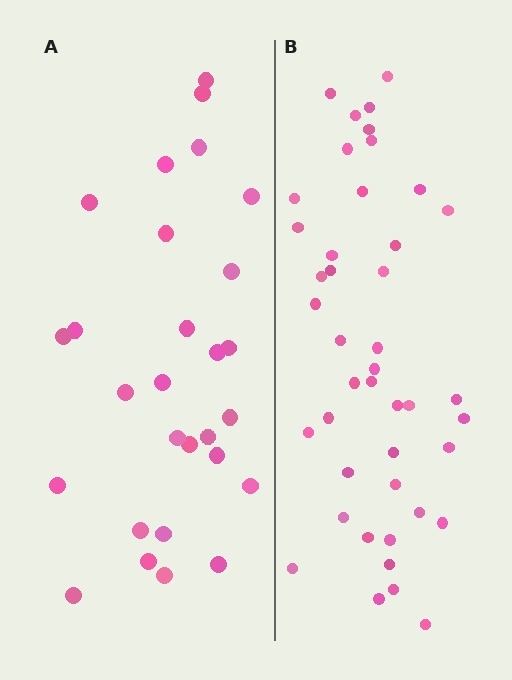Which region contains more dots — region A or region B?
Region B (the right region) has more dots.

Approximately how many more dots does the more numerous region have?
Region B has approximately 15 more dots than region A.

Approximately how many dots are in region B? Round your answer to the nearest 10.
About 40 dots. (The exact count is 43, which rounds to 40.)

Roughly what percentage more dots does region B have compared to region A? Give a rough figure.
About 55% more.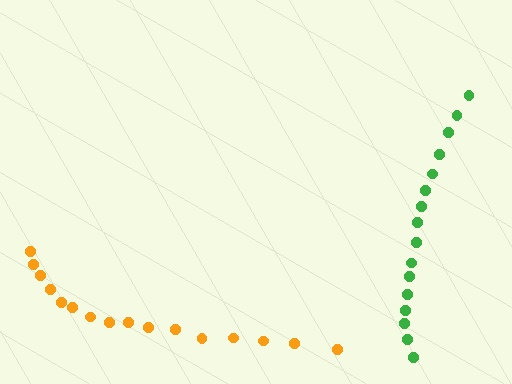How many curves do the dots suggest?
There are 2 distinct paths.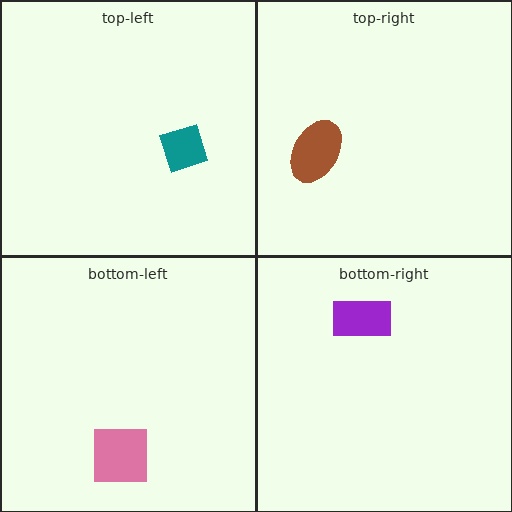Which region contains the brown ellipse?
The top-right region.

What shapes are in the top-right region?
The brown ellipse.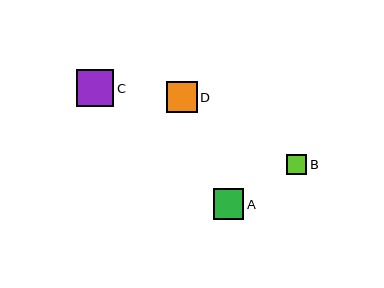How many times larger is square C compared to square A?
Square C is approximately 1.2 times the size of square A.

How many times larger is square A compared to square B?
Square A is approximately 1.5 times the size of square B.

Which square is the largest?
Square C is the largest with a size of approximately 38 pixels.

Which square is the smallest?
Square B is the smallest with a size of approximately 20 pixels.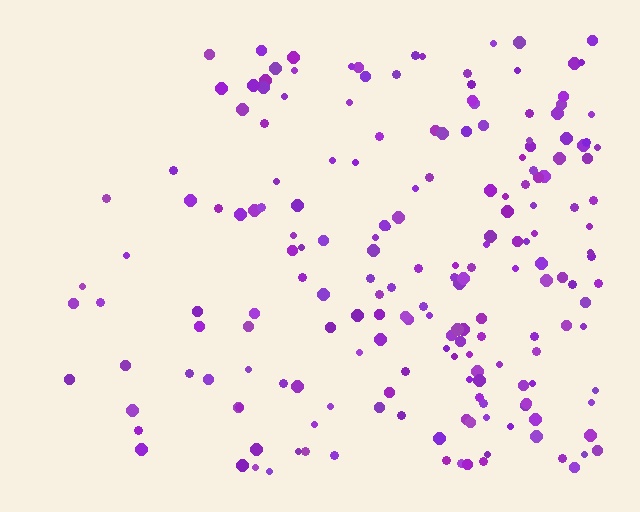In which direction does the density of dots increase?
From left to right, with the right side densest.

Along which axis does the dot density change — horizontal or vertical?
Horizontal.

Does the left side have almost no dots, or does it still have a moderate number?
Still a moderate number, just noticeably fewer than the right.